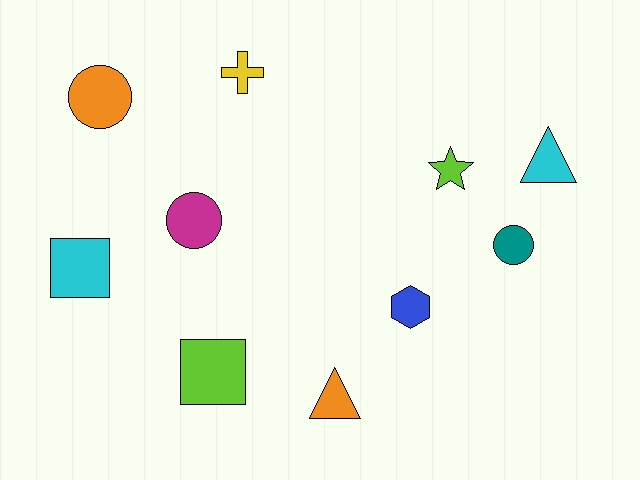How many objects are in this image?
There are 10 objects.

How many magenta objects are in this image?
There is 1 magenta object.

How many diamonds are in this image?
There are no diamonds.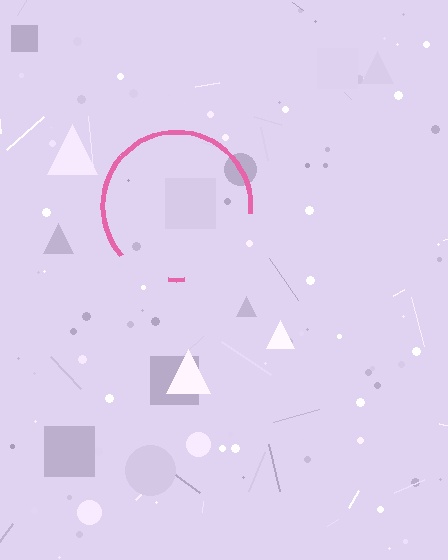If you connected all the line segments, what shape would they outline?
They would outline a circle.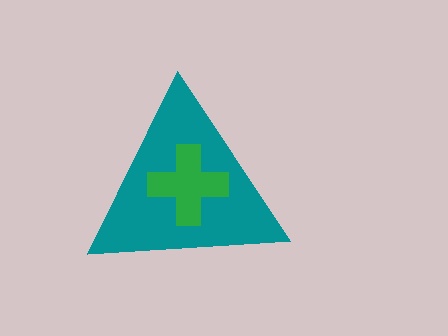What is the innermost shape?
The green cross.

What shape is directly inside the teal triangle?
The green cross.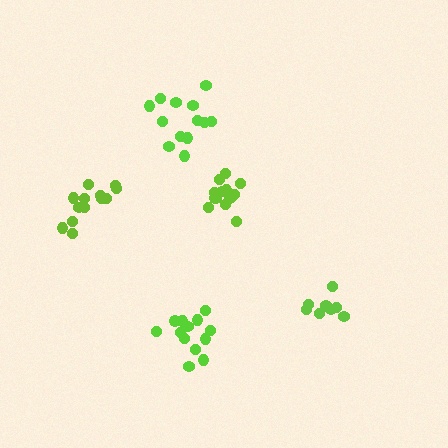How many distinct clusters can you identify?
There are 5 distinct clusters.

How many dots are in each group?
Group 1: 13 dots, Group 2: 13 dots, Group 3: 13 dots, Group 4: 8 dots, Group 5: 13 dots (60 total).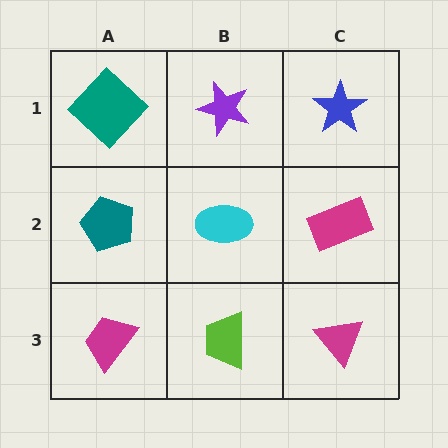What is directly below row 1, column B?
A cyan ellipse.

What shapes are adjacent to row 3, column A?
A teal pentagon (row 2, column A), a lime trapezoid (row 3, column B).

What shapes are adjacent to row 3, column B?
A cyan ellipse (row 2, column B), a magenta trapezoid (row 3, column A), a magenta triangle (row 3, column C).